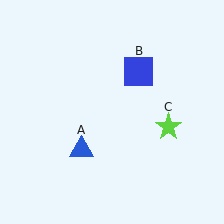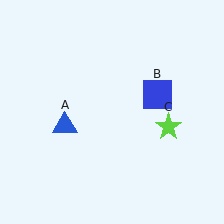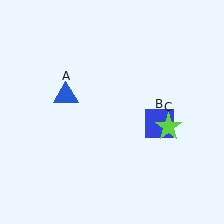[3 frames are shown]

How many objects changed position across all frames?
2 objects changed position: blue triangle (object A), blue square (object B).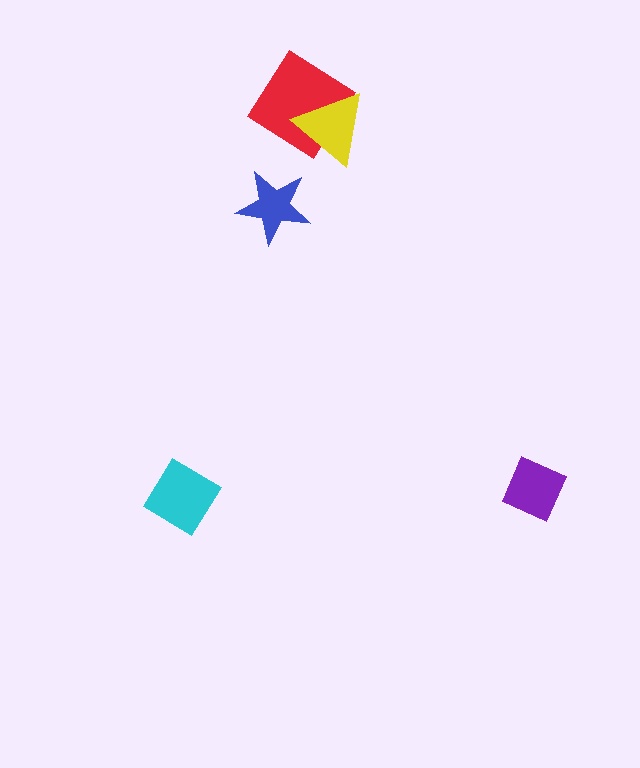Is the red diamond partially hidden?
Yes, it is partially covered by another shape.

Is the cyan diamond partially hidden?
No, no other shape covers it.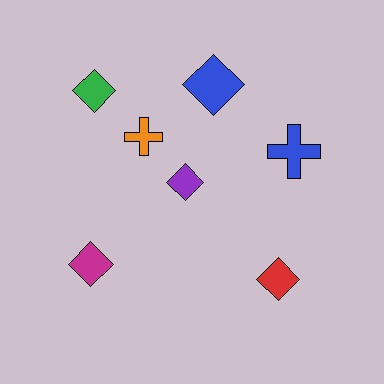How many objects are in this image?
There are 7 objects.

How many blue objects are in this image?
There are 2 blue objects.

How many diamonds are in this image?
There are 5 diamonds.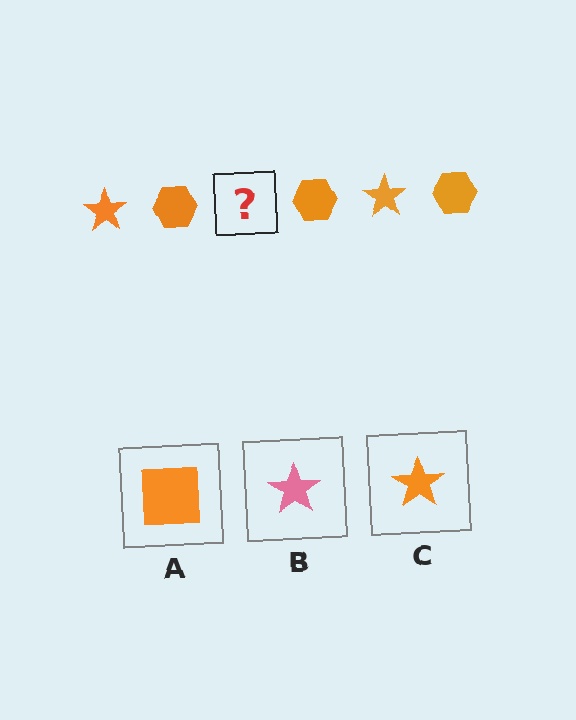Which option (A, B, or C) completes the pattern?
C.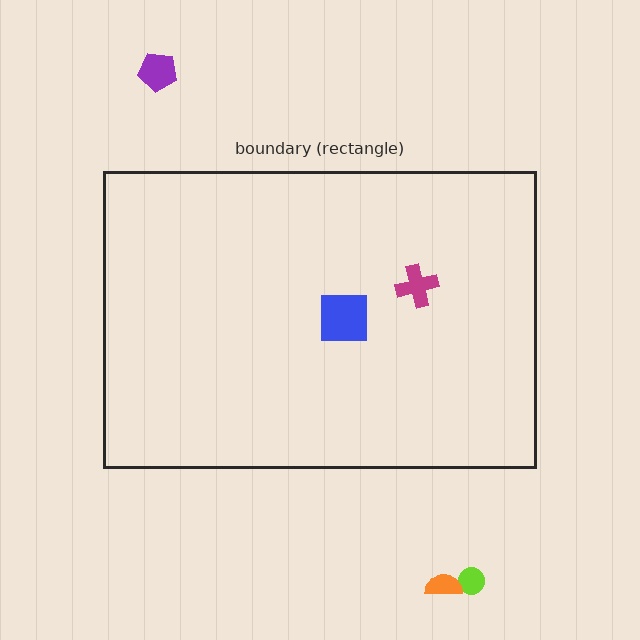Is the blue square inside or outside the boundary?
Inside.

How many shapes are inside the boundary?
2 inside, 3 outside.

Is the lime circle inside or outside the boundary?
Outside.